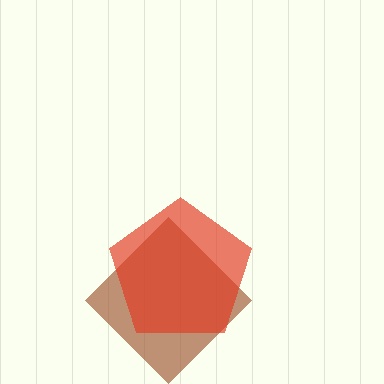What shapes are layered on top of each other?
The layered shapes are: a brown diamond, a red pentagon.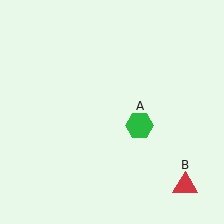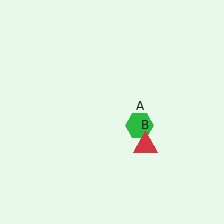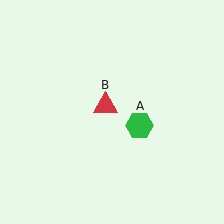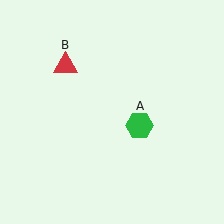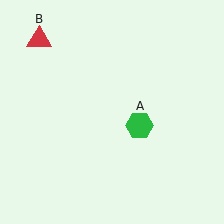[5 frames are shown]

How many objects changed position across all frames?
1 object changed position: red triangle (object B).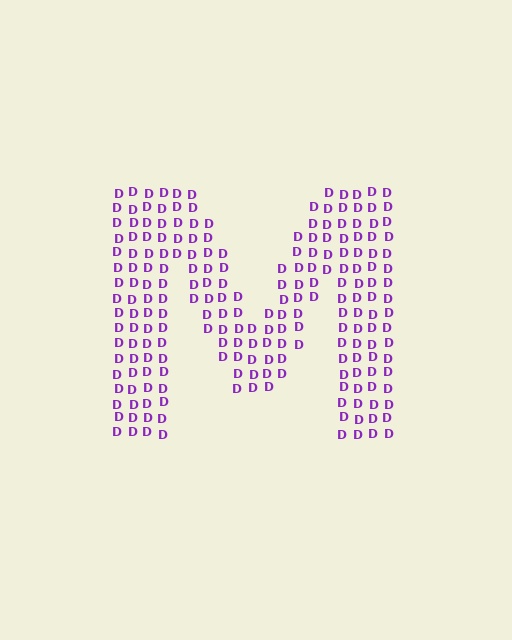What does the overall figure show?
The overall figure shows the letter M.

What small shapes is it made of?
It is made of small letter D's.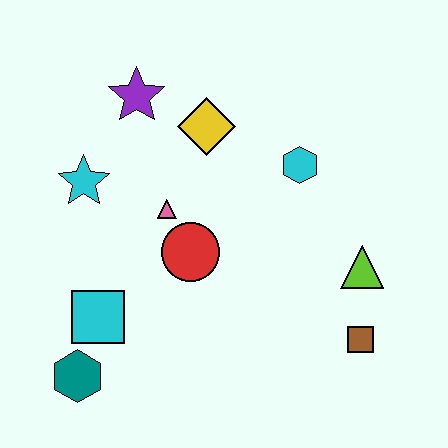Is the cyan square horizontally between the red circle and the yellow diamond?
No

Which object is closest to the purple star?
The yellow diamond is closest to the purple star.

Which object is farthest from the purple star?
The brown square is farthest from the purple star.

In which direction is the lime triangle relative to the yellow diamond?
The lime triangle is to the right of the yellow diamond.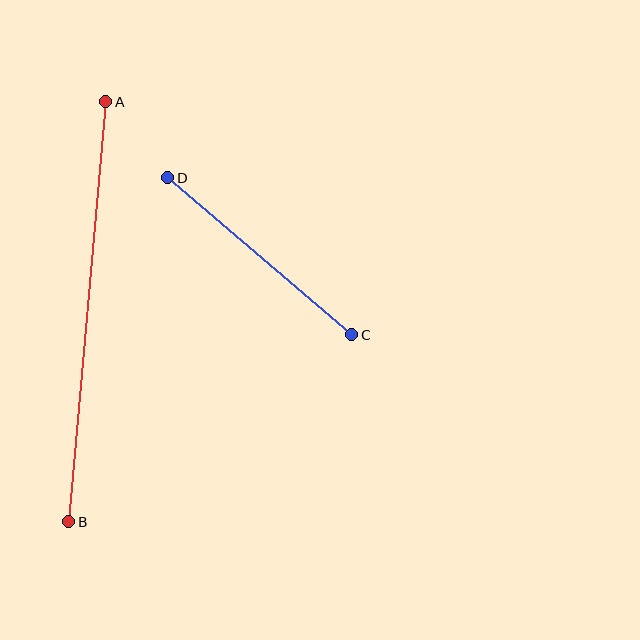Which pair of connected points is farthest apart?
Points A and B are farthest apart.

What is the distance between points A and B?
The distance is approximately 422 pixels.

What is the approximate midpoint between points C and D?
The midpoint is at approximately (260, 256) pixels.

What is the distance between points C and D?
The distance is approximately 242 pixels.